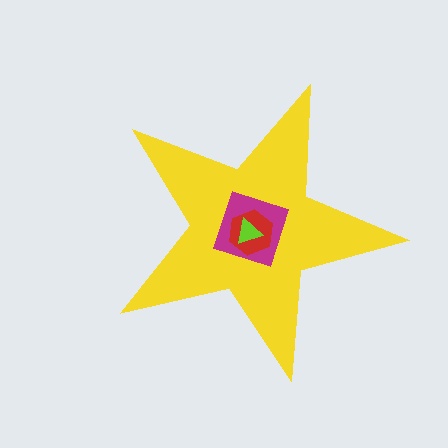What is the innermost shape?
The lime triangle.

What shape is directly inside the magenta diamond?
The red hexagon.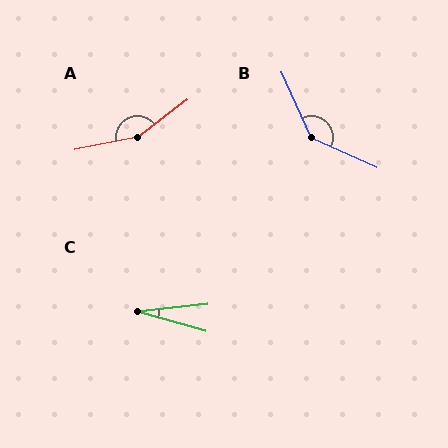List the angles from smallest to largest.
C (22°), B (138°), A (154°).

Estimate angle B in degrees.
Approximately 138 degrees.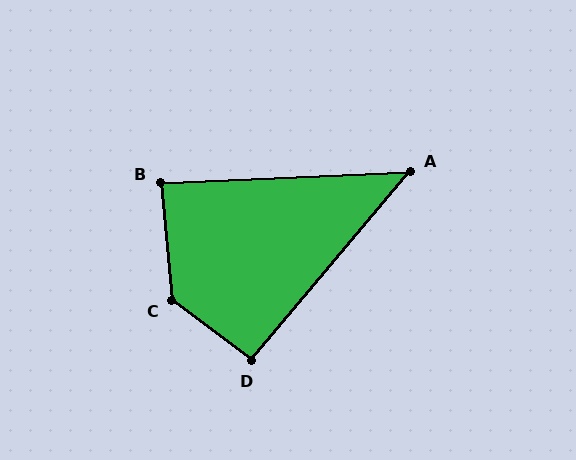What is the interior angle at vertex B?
Approximately 87 degrees (approximately right).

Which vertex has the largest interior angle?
C, at approximately 133 degrees.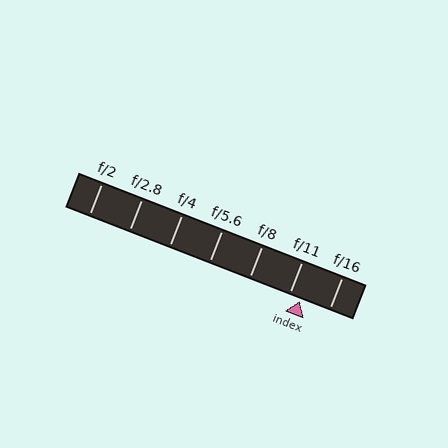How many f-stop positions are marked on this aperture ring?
There are 7 f-stop positions marked.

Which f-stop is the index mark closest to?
The index mark is closest to f/11.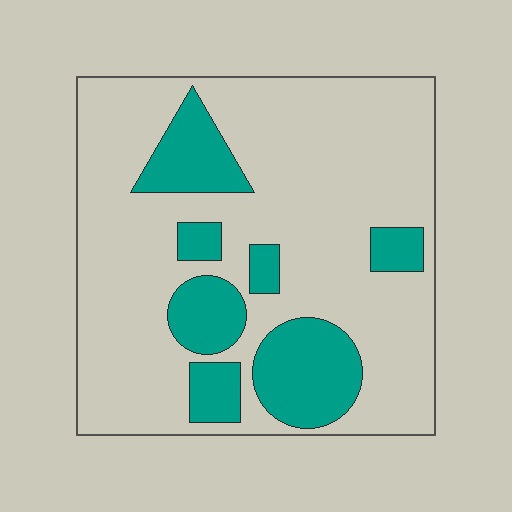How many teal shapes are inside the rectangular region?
7.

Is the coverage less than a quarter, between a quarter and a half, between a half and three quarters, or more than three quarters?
Less than a quarter.